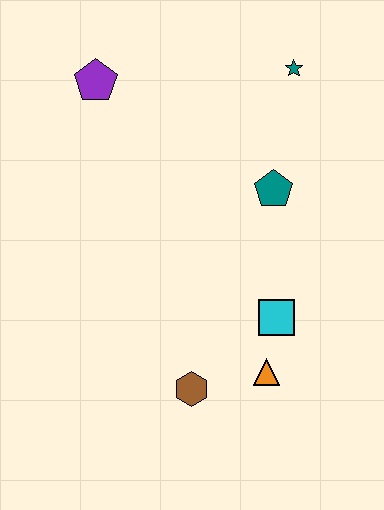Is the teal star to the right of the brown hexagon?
Yes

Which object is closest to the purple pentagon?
The teal star is closest to the purple pentagon.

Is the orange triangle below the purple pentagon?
Yes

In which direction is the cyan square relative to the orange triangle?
The cyan square is above the orange triangle.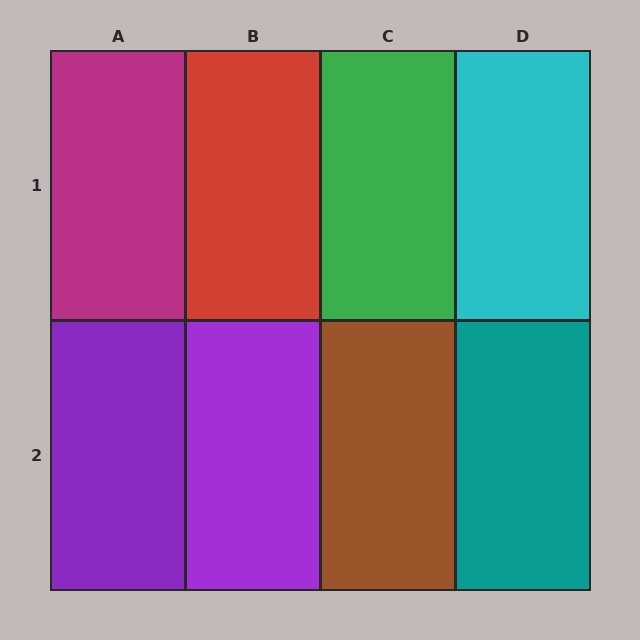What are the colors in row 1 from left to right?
Magenta, red, green, cyan.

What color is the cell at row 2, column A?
Purple.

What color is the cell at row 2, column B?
Purple.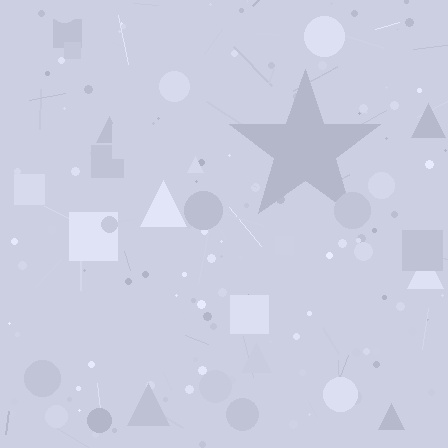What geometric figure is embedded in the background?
A star is embedded in the background.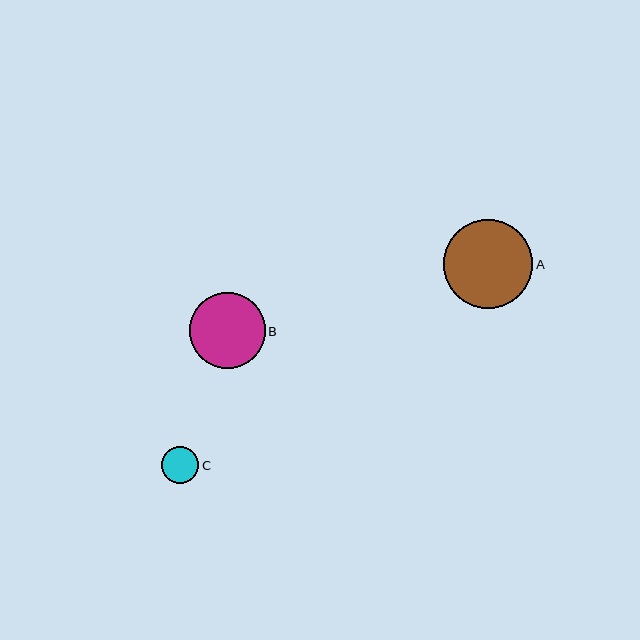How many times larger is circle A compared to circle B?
Circle A is approximately 1.2 times the size of circle B.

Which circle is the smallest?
Circle C is the smallest with a size of approximately 37 pixels.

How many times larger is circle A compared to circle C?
Circle A is approximately 2.4 times the size of circle C.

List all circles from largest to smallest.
From largest to smallest: A, B, C.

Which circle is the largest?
Circle A is the largest with a size of approximately 89 pixels.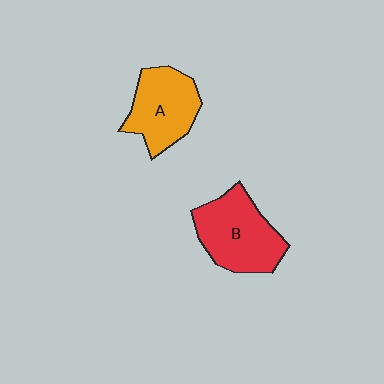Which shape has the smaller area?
Shape A (orange).